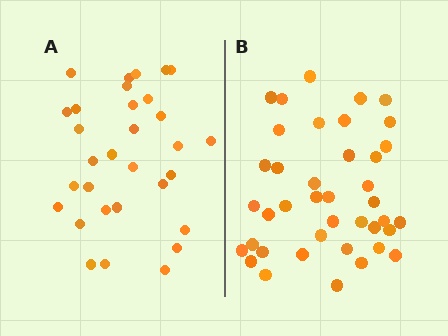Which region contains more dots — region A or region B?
Region B (the right region) has more dots.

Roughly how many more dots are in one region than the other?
Region B has roughly 8 or so more dots than region A.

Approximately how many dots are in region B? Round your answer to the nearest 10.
About 40 dots.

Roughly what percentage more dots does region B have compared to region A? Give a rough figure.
About 30% more.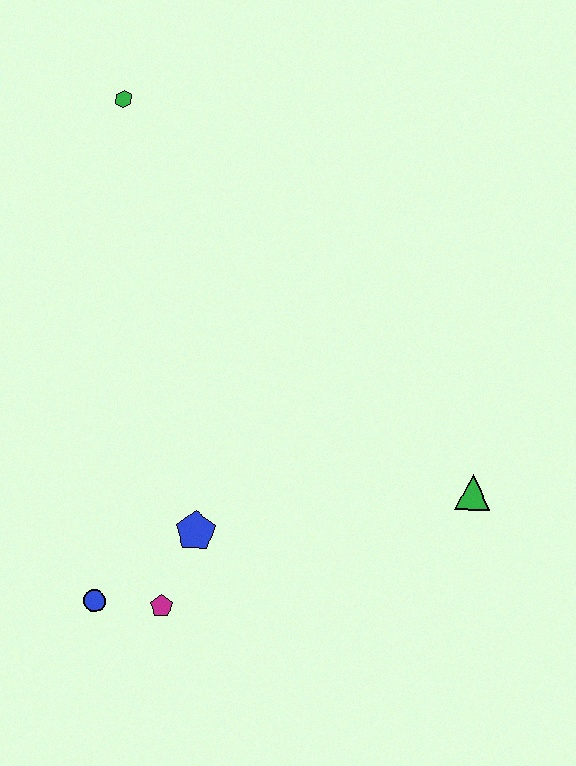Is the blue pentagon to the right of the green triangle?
No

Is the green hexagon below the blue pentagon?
No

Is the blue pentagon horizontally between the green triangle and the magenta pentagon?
Yes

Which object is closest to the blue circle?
The magenta pentagon is closest to the blue circle.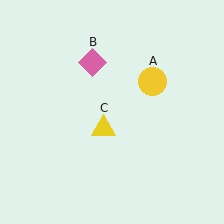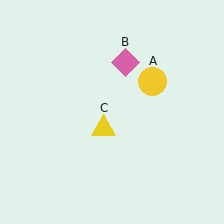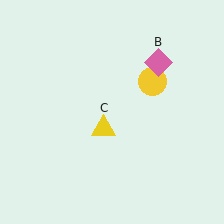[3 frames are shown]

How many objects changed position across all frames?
1 object changed position: pink diamond (object B).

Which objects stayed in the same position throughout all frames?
Yellow circle (object A) and yellow triangle (object C) remained stationary.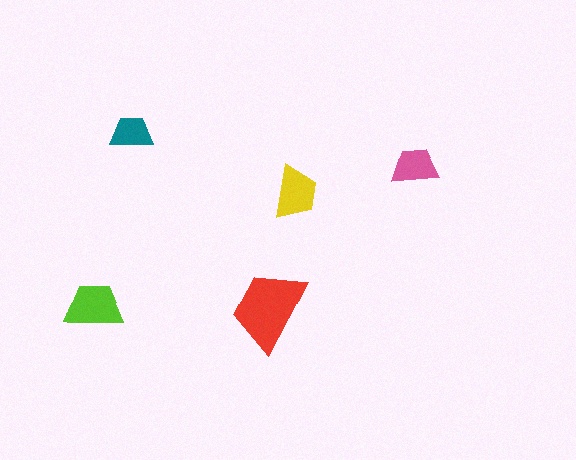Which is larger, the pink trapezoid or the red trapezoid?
The red one.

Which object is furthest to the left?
The lime trapezoid is leftmost.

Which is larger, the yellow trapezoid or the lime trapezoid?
The lime one.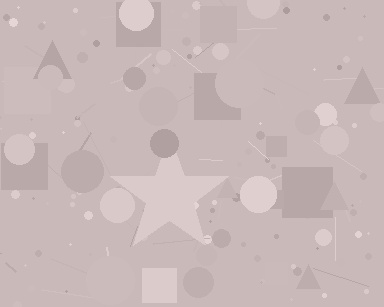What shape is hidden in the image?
A star is hidden in the image.